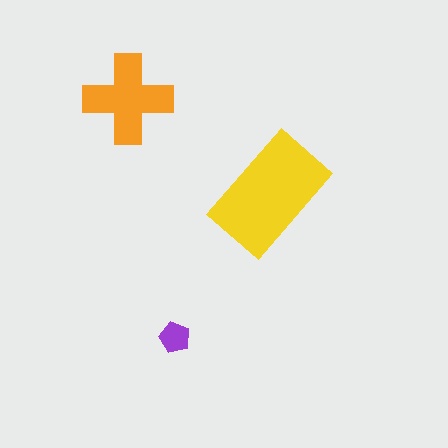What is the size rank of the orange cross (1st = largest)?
2nd.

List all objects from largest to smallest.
The yellow rectangle, the orange cross, the purple pentagon.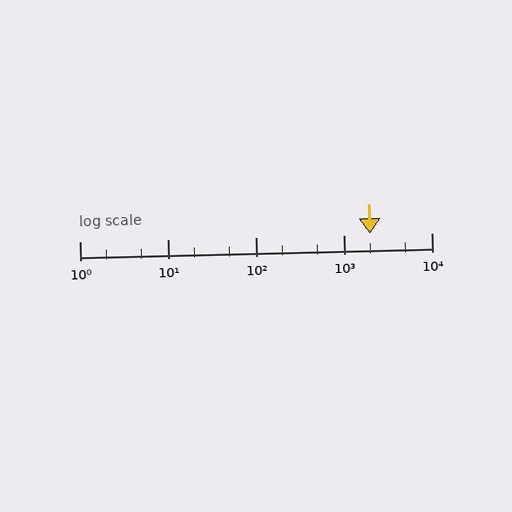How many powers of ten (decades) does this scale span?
The scale spans 4 decades, from 1 to 10000.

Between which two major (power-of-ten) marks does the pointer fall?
The pointer is between 1000 and 10000.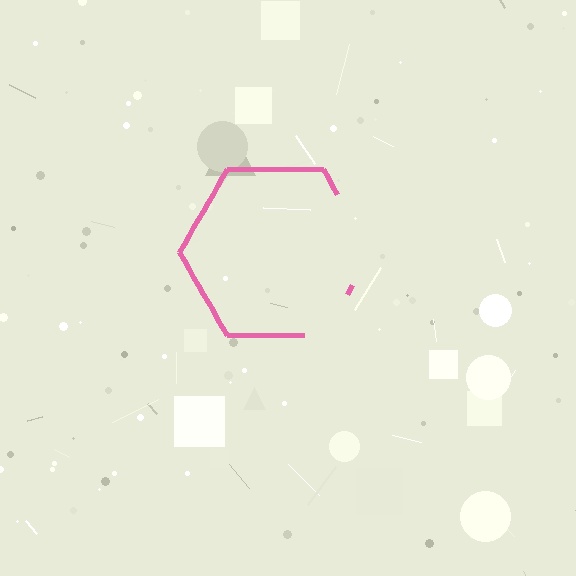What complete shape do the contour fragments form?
The contour fragments form a hexagon.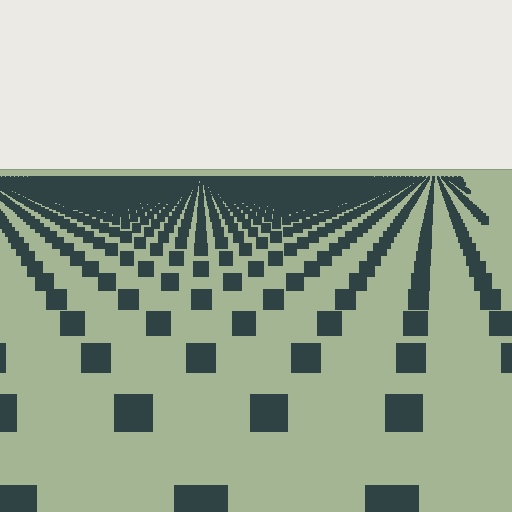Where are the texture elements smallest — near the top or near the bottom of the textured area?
Near the top.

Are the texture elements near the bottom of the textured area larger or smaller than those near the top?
Larger. Near the bottom, elements are closer to the viewer and appear at a bigger on-screen size.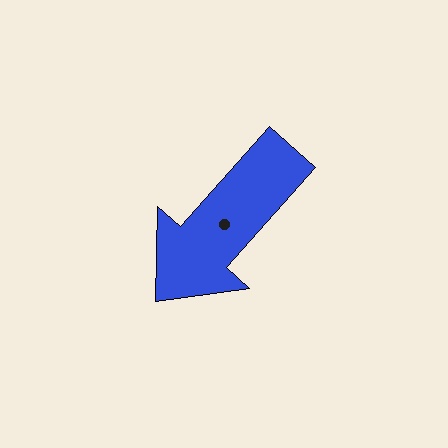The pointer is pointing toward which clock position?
Roughly 7 o'clock.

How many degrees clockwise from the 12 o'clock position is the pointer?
Approximately 221 degrees.